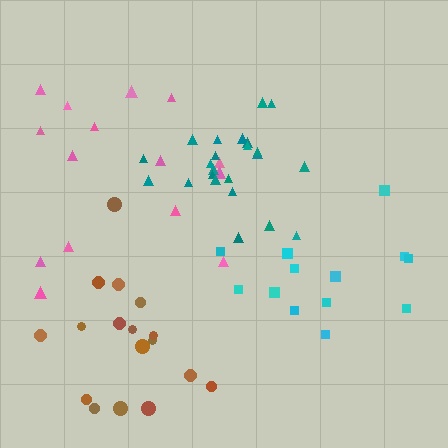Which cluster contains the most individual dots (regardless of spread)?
Teal (23).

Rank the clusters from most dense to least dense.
teal, brown, pink, cyan.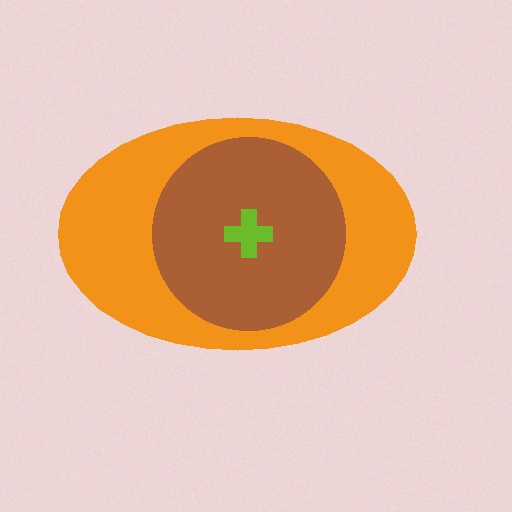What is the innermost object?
The lime cross.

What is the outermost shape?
The orange ellipse.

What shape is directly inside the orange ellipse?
The brown circle.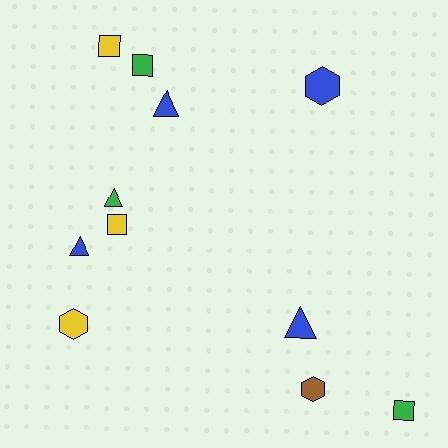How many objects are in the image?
There are 11 objects.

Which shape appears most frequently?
Triangle, with 4 objects.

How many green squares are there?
There are 2 green squares.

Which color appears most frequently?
Blue, with 4 objects.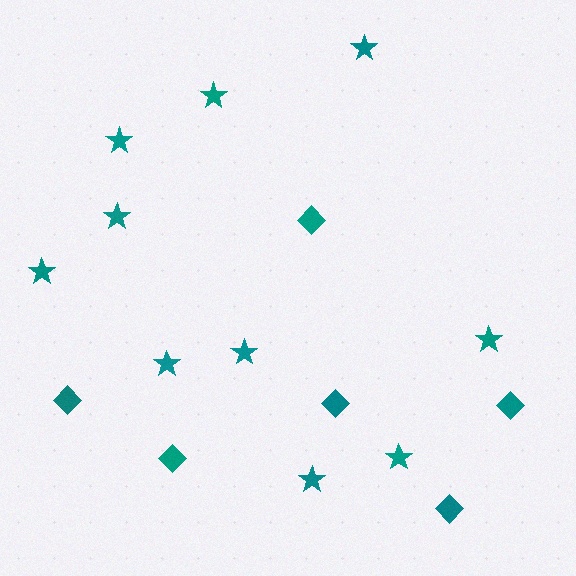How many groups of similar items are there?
There are 2 groups: one group of stars (10) and one group of diamonds (6).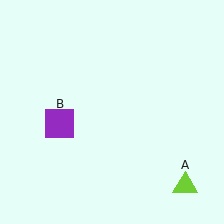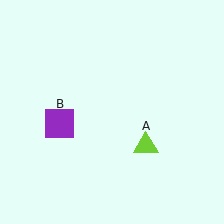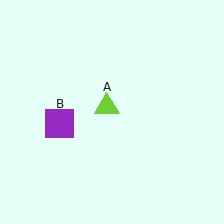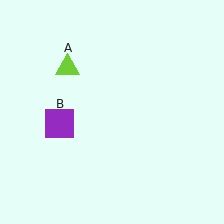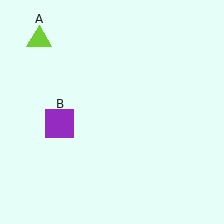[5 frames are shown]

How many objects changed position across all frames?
1 object changed position: lime triangle (object A).